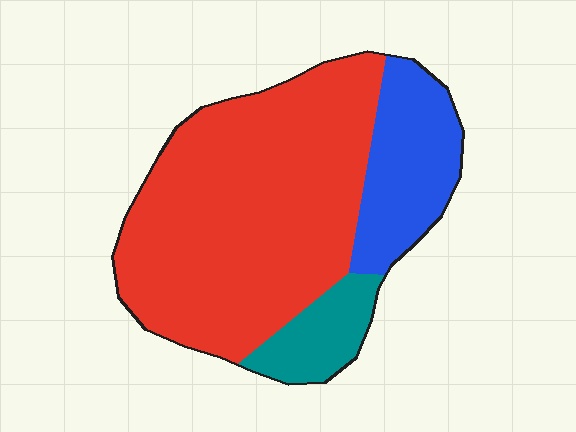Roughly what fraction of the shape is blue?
Blue covers 20% of the shape.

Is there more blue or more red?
Red.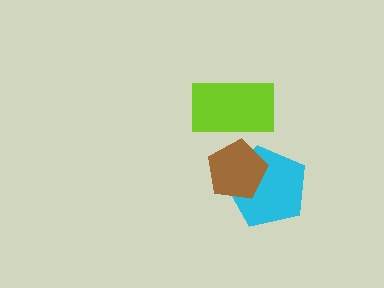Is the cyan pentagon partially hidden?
Yes, it is partially covered by another shape.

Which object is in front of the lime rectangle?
The brown pentagon is in front of the lime rectangle.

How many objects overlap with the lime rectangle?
1 object overlaps with the lime rectangle.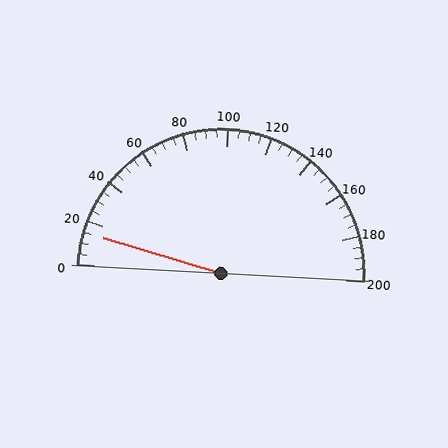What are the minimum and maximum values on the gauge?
The gauge ranges from 0 to 200.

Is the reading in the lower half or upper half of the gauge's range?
The reading is in the lower half of the range (0 to 200).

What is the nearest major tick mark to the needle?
The nearest major tick mark is 20.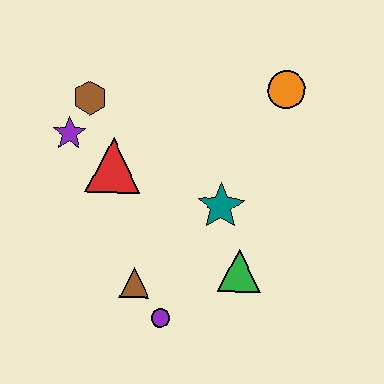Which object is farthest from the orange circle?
The purple circle is farthest from the orange circle.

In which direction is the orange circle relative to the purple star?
The orange circle is to the right of the purple star.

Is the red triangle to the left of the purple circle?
Yes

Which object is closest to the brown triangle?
The purple circle is closest to the brown triangle.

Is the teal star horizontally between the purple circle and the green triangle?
Yes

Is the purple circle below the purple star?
Yes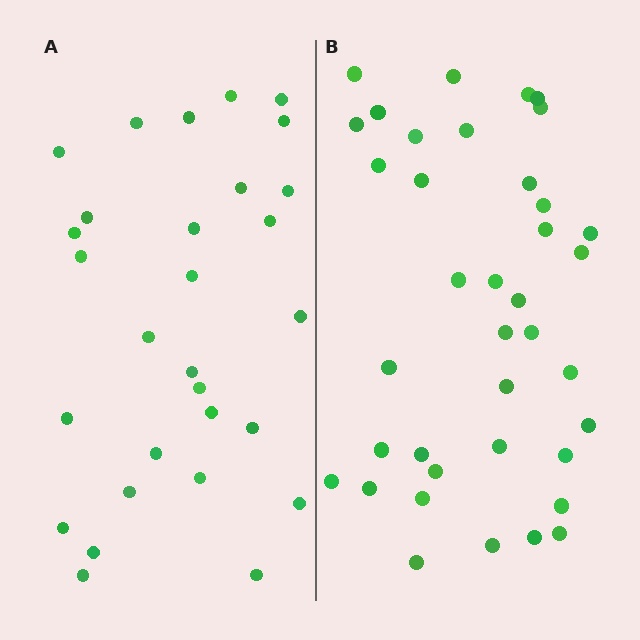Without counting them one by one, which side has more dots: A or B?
Region B (the right region) has more dots.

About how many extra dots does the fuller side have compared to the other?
Region B has roughly 8 or so more dots than region A.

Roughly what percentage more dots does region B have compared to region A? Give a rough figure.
About 30% more.